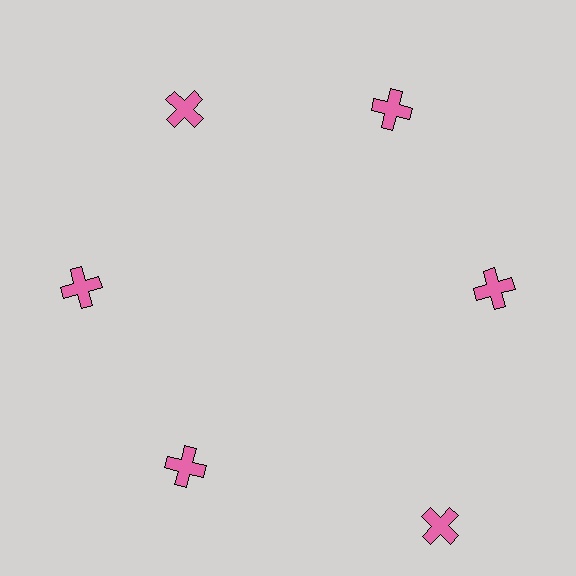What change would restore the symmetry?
The symmetry would be restored by moving it inward, back onto the ring so that all 6 crosses sit at equal angles and equal distance from the center.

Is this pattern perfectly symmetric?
No. The 6 pink crosses are arranged in a ring, but one element near the 5 o'clock position is pushed outward from the center, breaking the 6-fold rotational symmetry.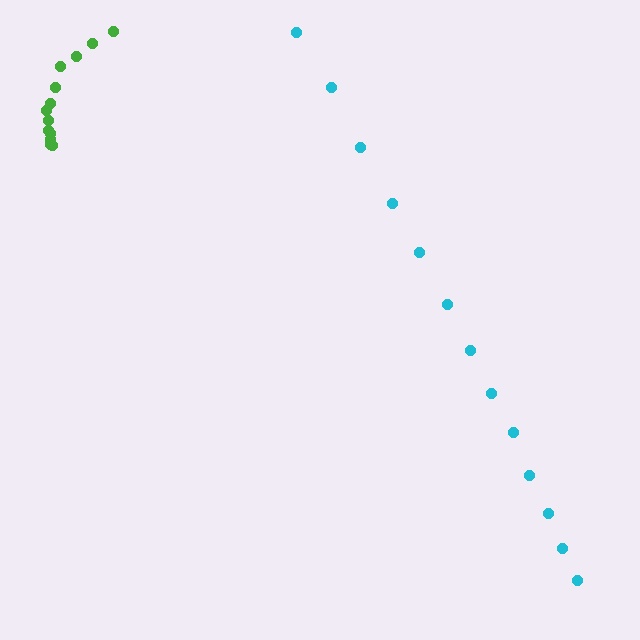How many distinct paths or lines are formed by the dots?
There are 2 distinct paths.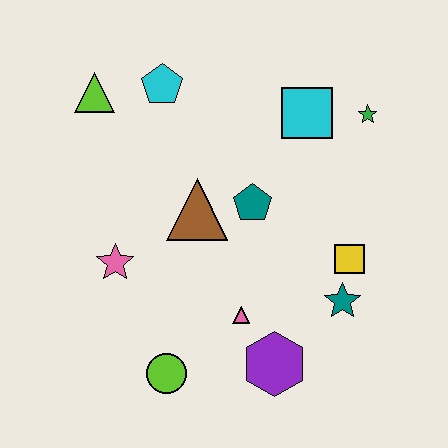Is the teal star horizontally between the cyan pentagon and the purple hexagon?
No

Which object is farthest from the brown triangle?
The green star is farthest from the brown triangle.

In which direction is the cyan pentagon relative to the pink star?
The cyan pentagon is above the pink star.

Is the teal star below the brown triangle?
Yes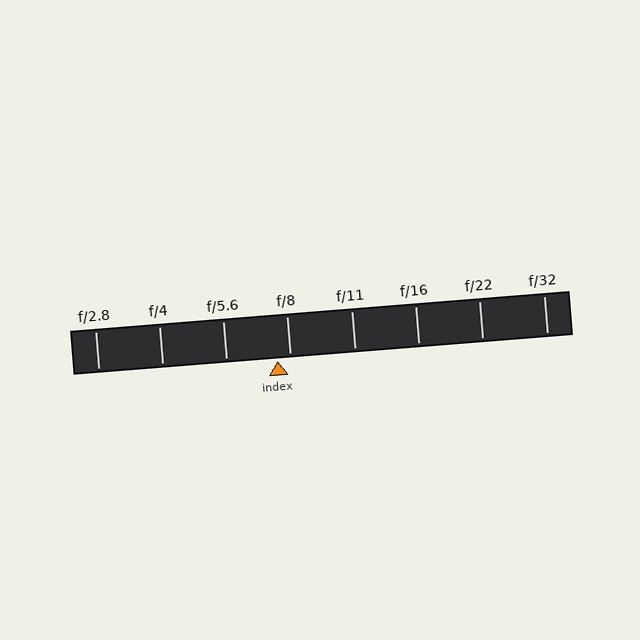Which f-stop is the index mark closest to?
The index mark is closest to f/8.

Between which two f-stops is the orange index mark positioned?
The index mark is between f/5.6 and f/8.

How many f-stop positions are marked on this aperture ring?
There are 8 f-stop positions marked.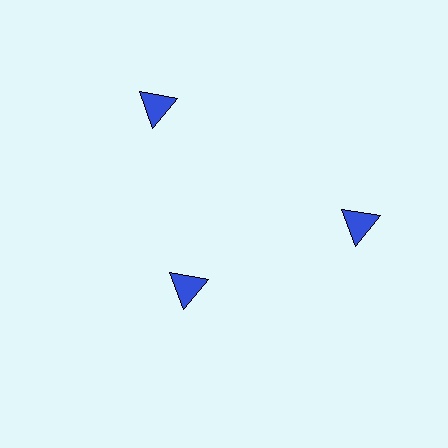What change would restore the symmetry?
The symmetry would be restored by moving it outward, back onto the ring so that all 3 triangles sit at equal angles and equal distance from the center.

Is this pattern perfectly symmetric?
No. The 3 blue triangles are arranged in a ring, but one element near the 7 o'clock position is pulled inward toward the center, breaking the 3-fold rotational symmetry.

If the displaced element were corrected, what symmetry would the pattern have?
It would have 3-fold rotational symmetry — the pattern would map onto itself every 120 degrees.